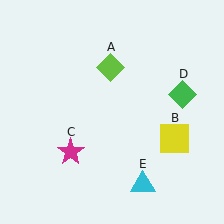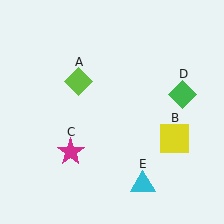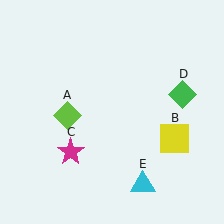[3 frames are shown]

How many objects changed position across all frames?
1 object changed position: lime diamond (object A).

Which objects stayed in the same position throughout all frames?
Yellow square (object B) and magenta star (object C) and green diamond (object D) and cyan triangle (object E) remained stationary.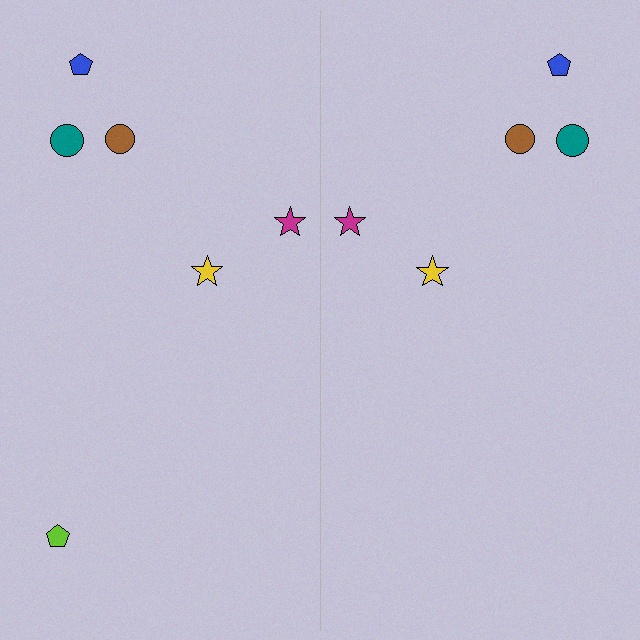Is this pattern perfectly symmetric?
No, the pattern is not perfectly symmetric. A lime pentagon is missing from the right side.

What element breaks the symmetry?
A lime pentagon is missing from the right side.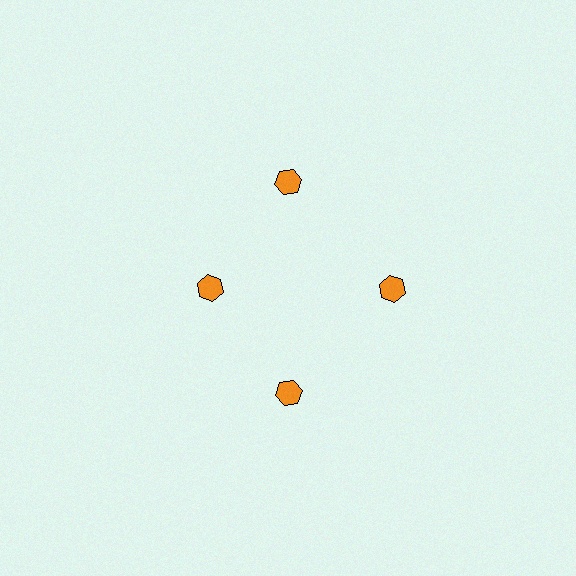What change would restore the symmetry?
The symmetry would be restored by moving it outward, back onto the ring so that all 4 hexagons sit at equal angles and equal distance from the center.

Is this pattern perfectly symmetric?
No. The 4 orange hexagons are arranged in a ring, but one element near the 9 o'clock position is pulled inward toward the center, breaking the 4-fold rotational symmetry.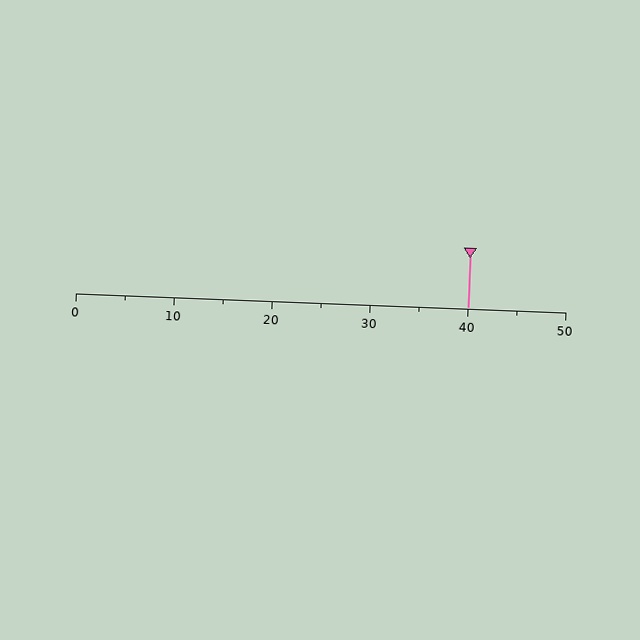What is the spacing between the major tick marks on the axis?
The major ticks are spaced 10 apart.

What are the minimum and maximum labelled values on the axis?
The axis runs from 0 to 50.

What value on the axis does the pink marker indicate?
The marker indicates approximately 40.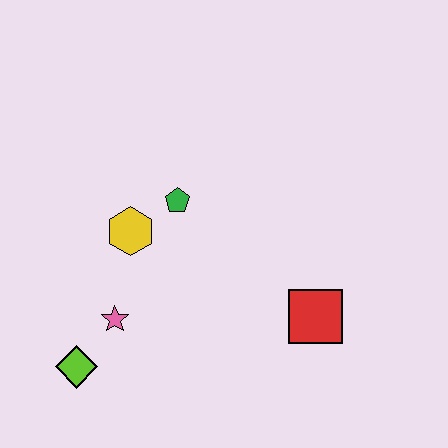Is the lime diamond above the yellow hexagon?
No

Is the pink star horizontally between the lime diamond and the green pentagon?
Yes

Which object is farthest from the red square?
The lime diamond is farthest from the red square.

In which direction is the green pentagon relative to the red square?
The green pentagon is to the left of the red square.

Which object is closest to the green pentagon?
The yellow hexagon is closest to the green pentagon.